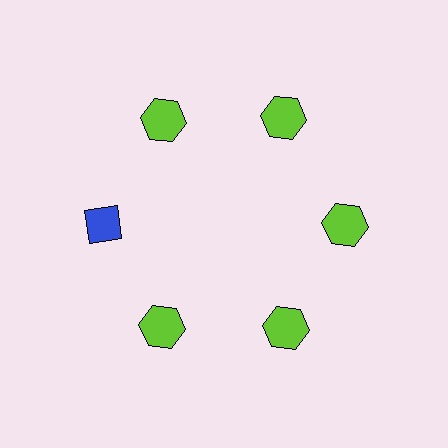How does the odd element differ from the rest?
It differs in both color (blue instead of lime) and shape (diamond instead of hexagon).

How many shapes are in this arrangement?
There are 6 shapes arranged in a ring pattern.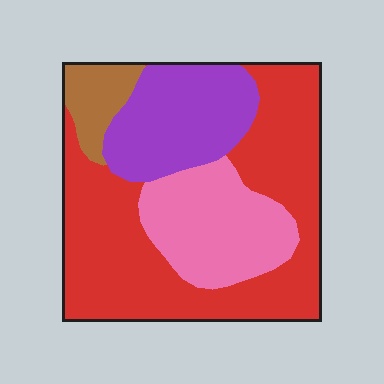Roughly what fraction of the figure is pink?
Pink covers 21% of the figure.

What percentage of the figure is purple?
Purple covers about 20% of the figure.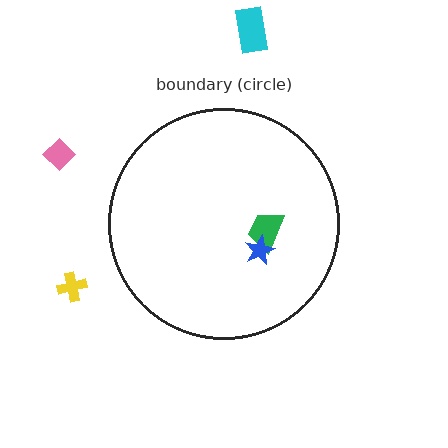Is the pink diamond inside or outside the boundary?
Outside.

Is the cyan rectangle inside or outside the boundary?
Outside.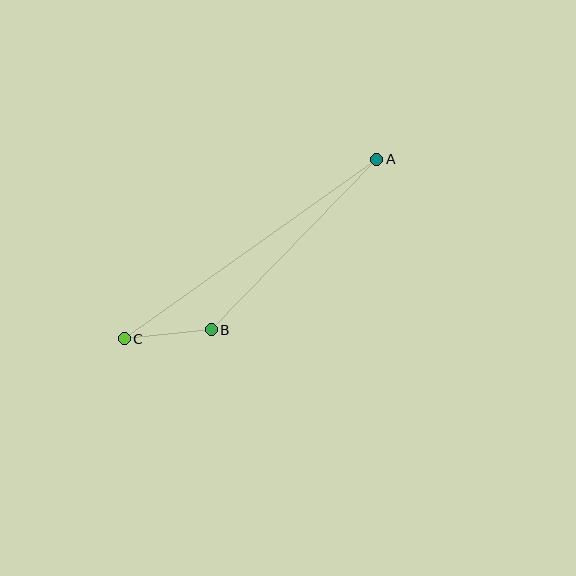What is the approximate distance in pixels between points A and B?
The distance between A and B is approximately 238 pixels.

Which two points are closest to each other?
Points B and C are closest to each other.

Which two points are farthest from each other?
Points A and C are farthest from each other.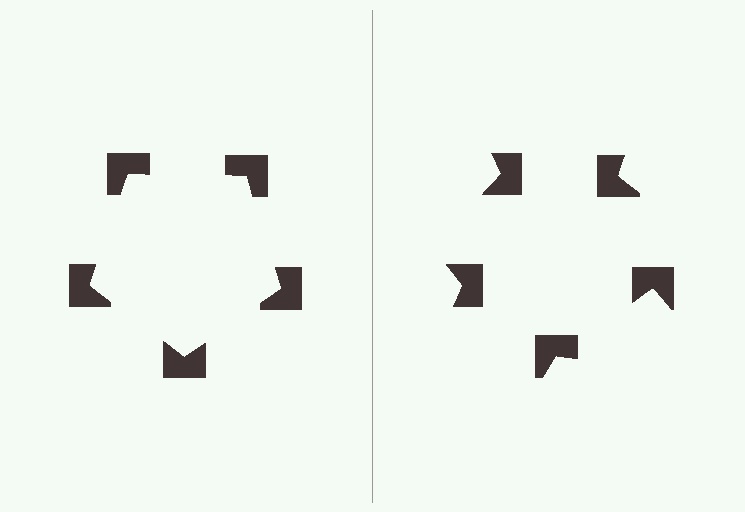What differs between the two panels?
The notched squares are positioned identically on both sides; only the wedge orientations differ. On the left they align to a pentagon; on the right they are misaligned.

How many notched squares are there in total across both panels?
10 — 5 on each side.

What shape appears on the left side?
An illusory pentagon.